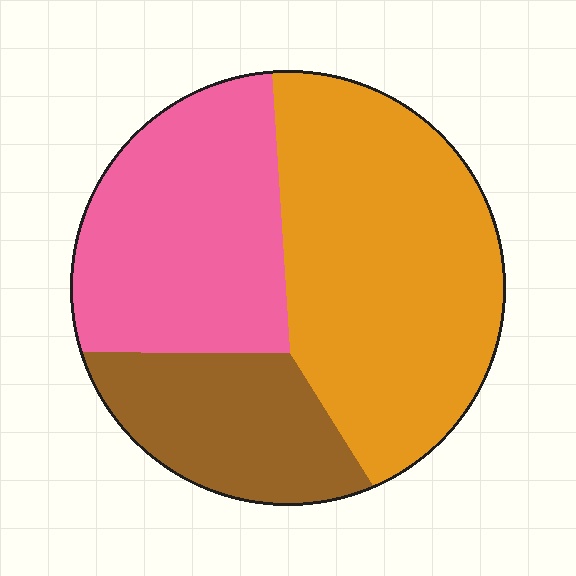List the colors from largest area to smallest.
From largest to smallest: orange, pink, brown.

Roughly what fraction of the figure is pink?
Pink covers around 35% of the figure.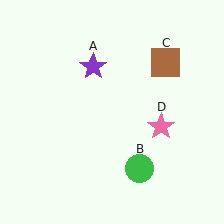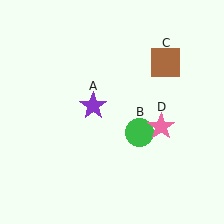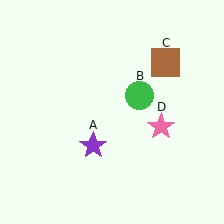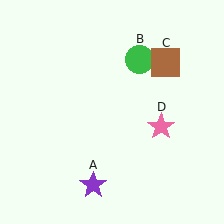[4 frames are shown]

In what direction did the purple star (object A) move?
The purple star (object A) moved down.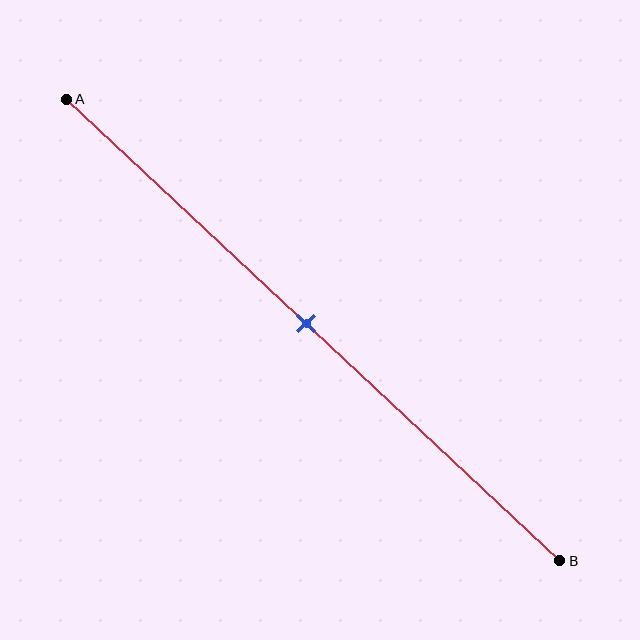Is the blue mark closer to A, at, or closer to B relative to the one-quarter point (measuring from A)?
The blue mark is closer to point B than the one-quarter point of segment AB.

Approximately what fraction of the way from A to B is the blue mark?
The blue mark is approximately 50% of the way from A to B.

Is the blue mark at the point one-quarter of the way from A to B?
No, the mark is at about 50% from A, not at the 25% one-quarter point.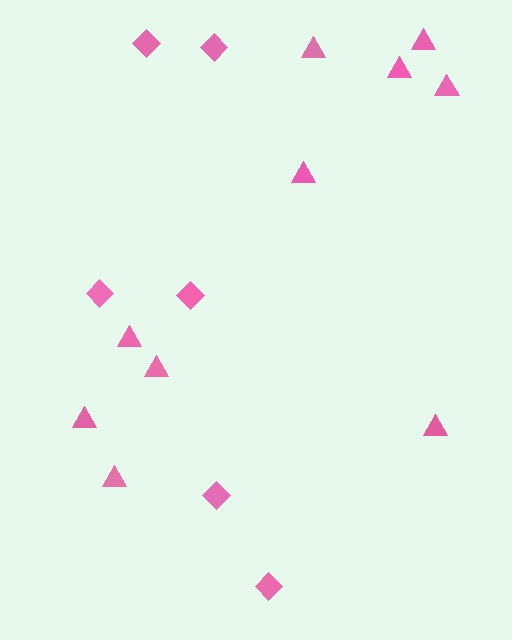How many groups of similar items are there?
There are 2 groups: one group of diamonds (6) and one group of triangles (10).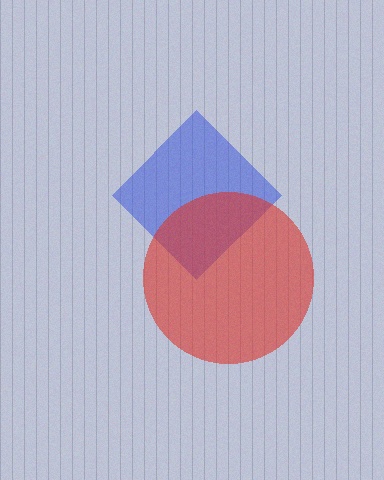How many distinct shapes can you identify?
There are 2 distinct shapes: a blue diamond, a red circle.